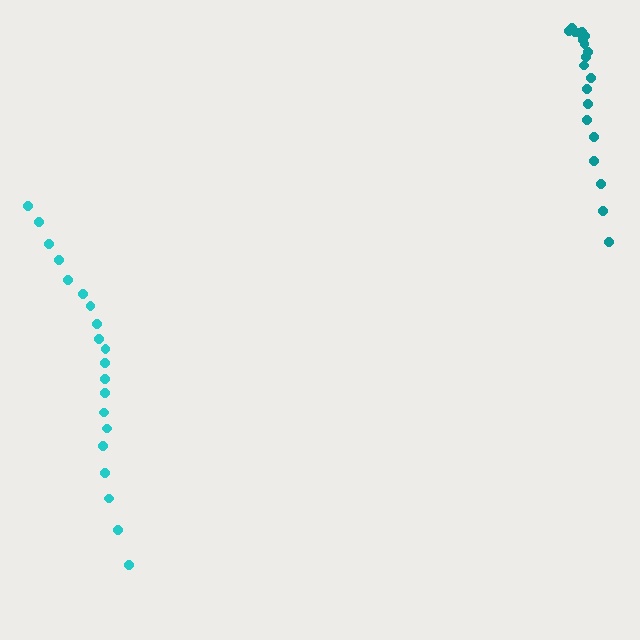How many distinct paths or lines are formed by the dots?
There are 2 distinct paths.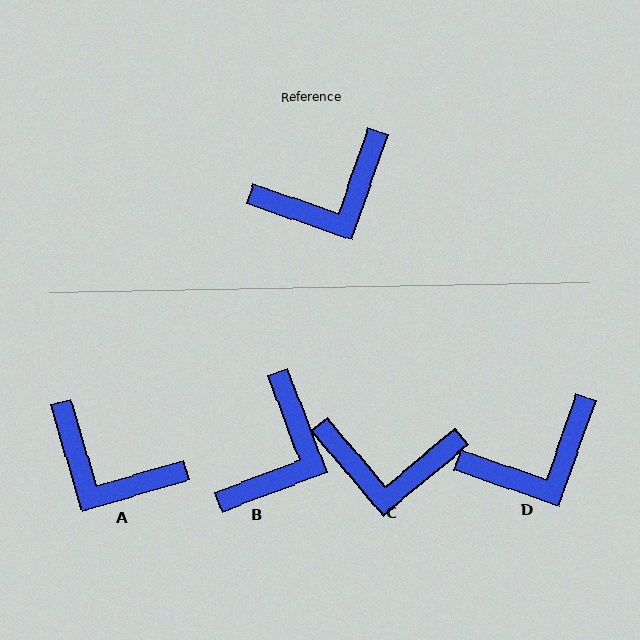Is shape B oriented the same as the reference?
No, it is off by about 40 degrees.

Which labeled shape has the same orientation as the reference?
D.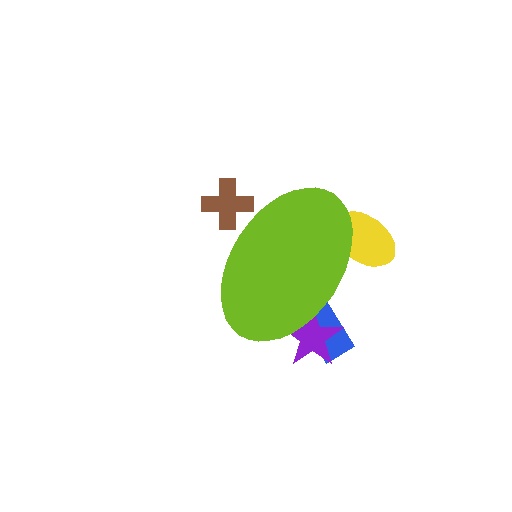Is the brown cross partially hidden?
Yes, the brown cross is partially hidden behind the lime ellipse.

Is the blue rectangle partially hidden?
Yes, the blue rectangle is partially hidden behind the lime ellipse.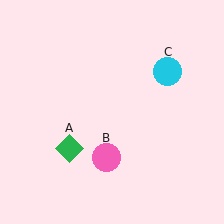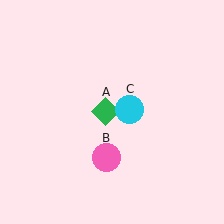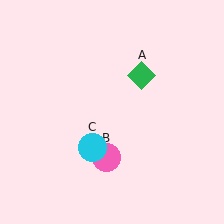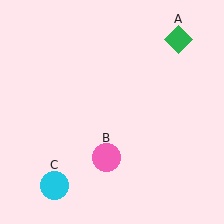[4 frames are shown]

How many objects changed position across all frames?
2 objects changed position: green diamond (object A), cyan circle (object C).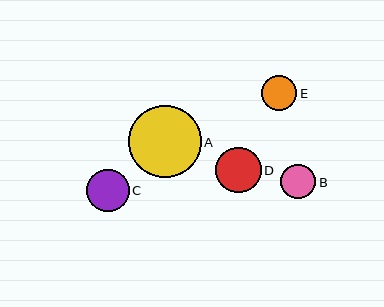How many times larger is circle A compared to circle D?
Circle A is approximately 1.6 times the size of circle D.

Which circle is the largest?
Circle A is the largest with a size of approximately 73 pixels.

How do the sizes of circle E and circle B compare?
Circle E and circle B are approximately the same size.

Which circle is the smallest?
Circle B is the smallest with a size of approximately 35 pixels.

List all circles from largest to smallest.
From largest to smallest: A, D, C, E, B.